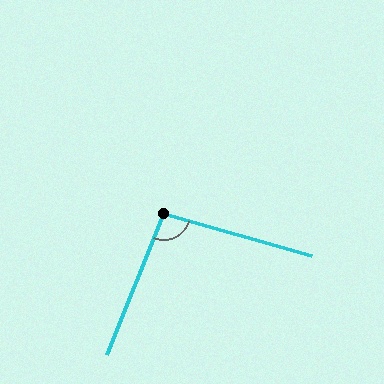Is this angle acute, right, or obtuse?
It is obtuse.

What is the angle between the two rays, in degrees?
Approximately 96 degrees.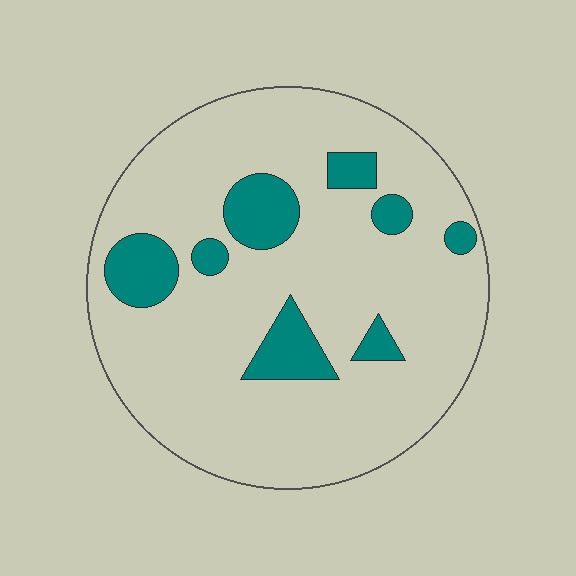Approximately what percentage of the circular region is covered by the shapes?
Approximately 15%.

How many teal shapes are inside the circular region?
8.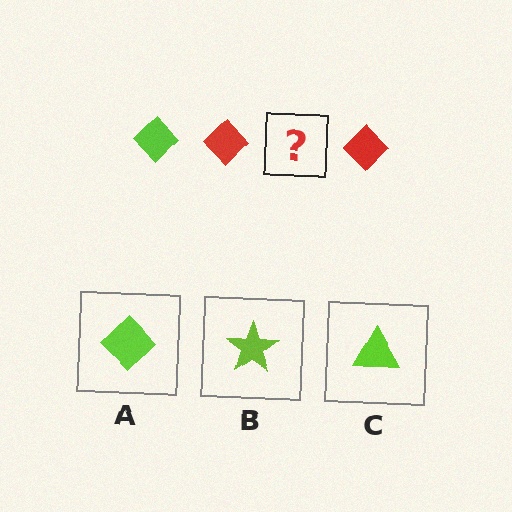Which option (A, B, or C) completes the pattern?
A.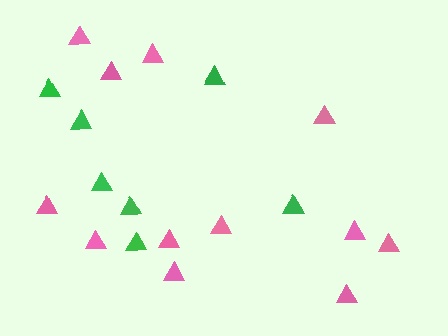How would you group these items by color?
There are 2 groups: one group of pink triangles (12) and one group of green triangles (7).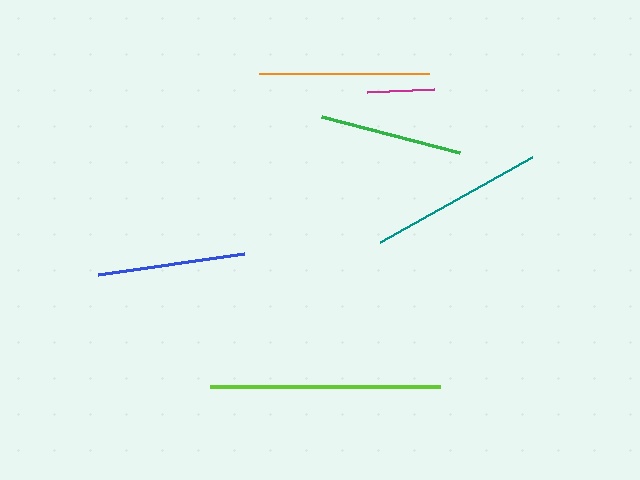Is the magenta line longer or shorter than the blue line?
The blue line is longer than the magenta line.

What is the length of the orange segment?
The orange segment is approximately 170 pixels long.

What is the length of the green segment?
The green segment is approximately 143 pixels long.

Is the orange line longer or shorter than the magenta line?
The orange line is longer than the magenta line.